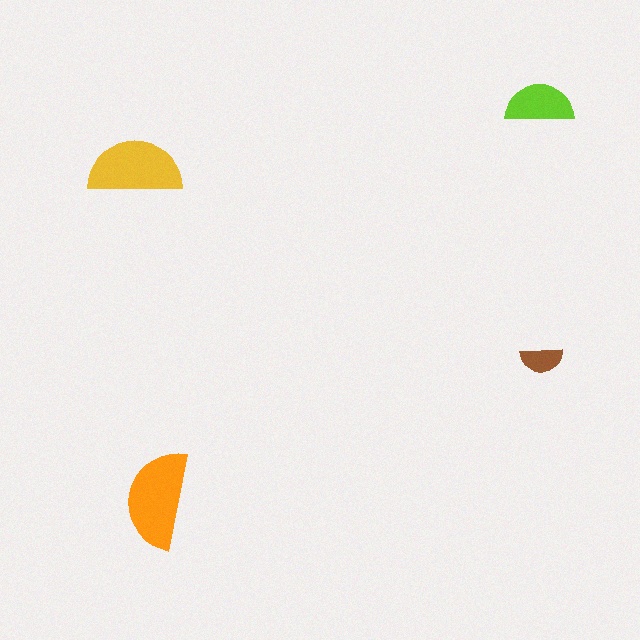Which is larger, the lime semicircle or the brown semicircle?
The lime one.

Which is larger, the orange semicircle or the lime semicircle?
The orange one.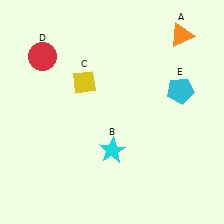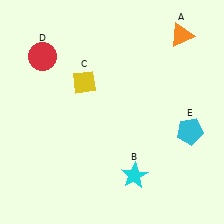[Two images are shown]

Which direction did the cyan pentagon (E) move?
The cyan pentagon (E) moved down.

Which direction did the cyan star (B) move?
The cyan star (B) moved down.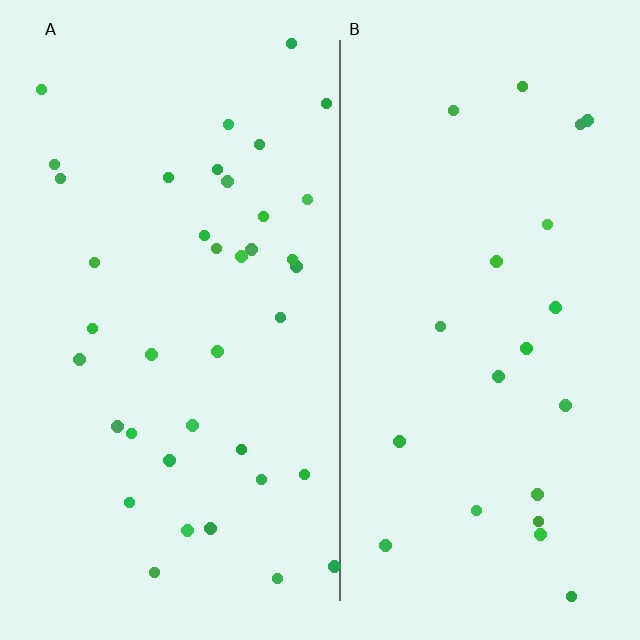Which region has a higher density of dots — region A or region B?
A (the left).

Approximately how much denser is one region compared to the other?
Approximately 1.8× — region A over region B.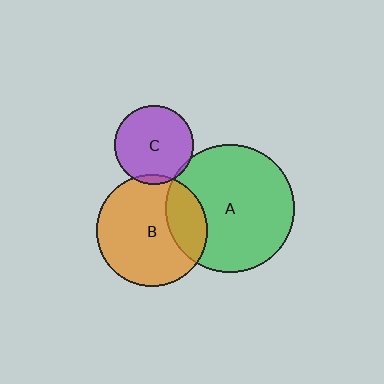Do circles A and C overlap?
Yes.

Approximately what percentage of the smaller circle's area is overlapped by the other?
Approximately 5%.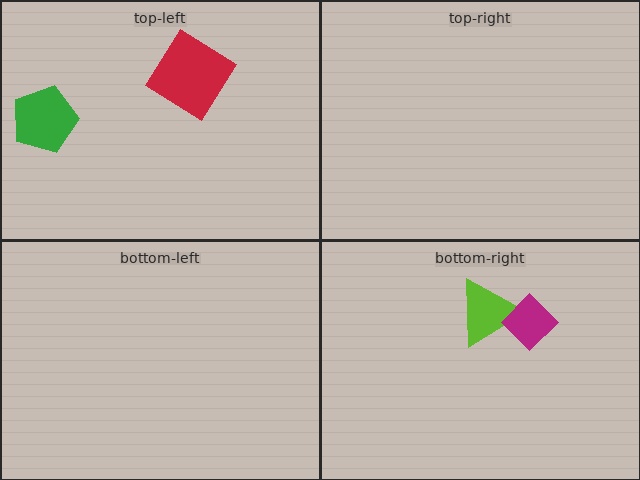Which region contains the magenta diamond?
The bottom-right region.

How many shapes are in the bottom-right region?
2.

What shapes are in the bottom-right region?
The lime triangle, the magenta diamond.